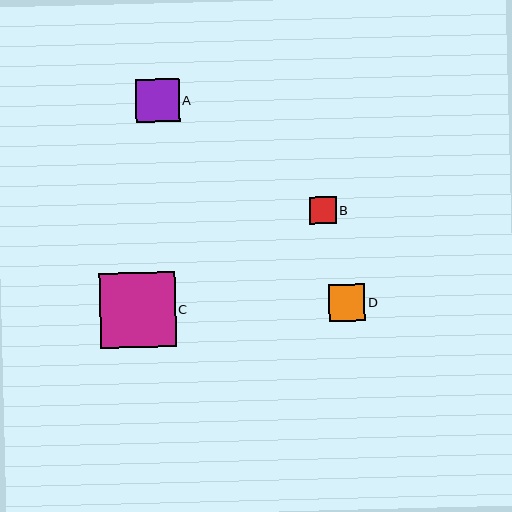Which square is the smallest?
Square B is the smallest with a size of approximately 27 pixels.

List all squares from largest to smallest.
From largest to smallest: C, A, D, B.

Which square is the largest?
Square C is the largest with a size of approximately 75 pixels.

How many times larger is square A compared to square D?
Square A is approximately 1.2 times the size of square D.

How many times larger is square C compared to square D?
Square C is approximately 2.1 times the size of square D.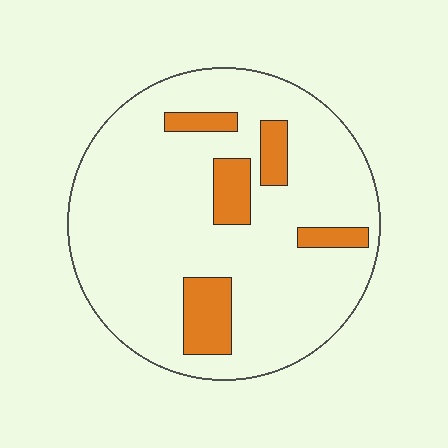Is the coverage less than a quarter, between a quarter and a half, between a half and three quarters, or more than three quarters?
Less than a quarter.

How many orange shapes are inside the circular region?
5.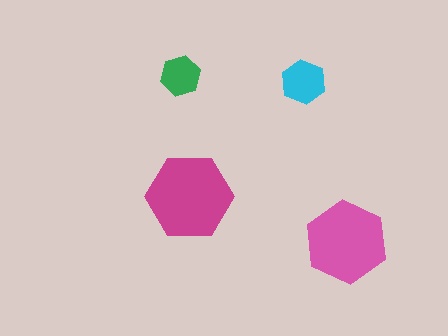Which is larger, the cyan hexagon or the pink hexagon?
The pink one.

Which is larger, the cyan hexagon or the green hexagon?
The cyan one.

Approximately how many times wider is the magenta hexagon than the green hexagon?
About 2 times wider.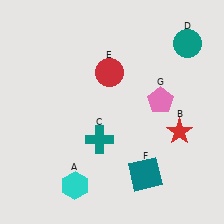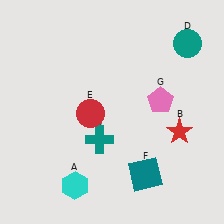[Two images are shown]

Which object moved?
The red circle (E) moved down.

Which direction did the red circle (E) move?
The red circle (E) moved down.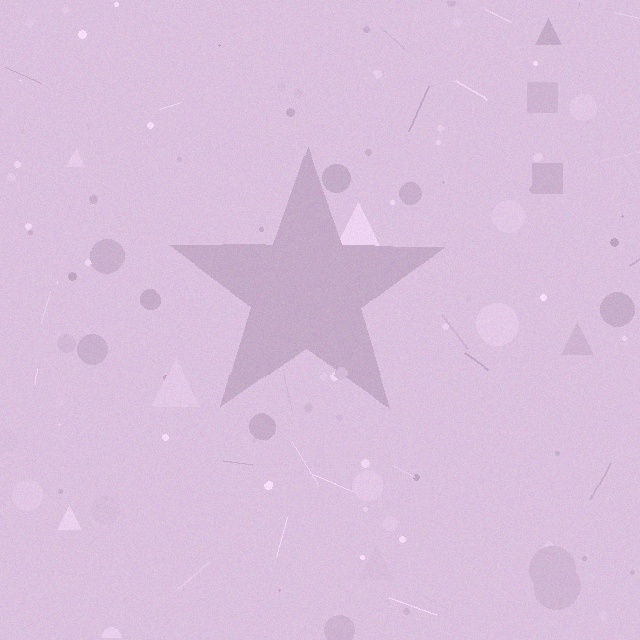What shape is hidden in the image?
A star is hidden in the image.